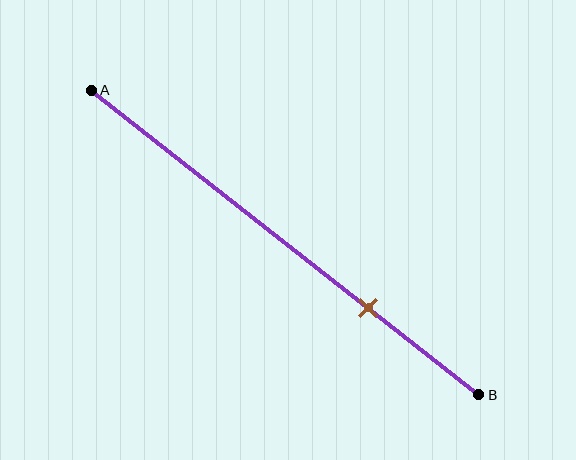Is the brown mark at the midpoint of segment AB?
No, the mark is at about 70% from A, not at the 50% midpoint.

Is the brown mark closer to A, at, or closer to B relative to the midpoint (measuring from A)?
The brown mark is closer to point B than the midpoint of segment AB.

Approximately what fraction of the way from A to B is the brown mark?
The brown mark is approximately 70% of the way from A to B.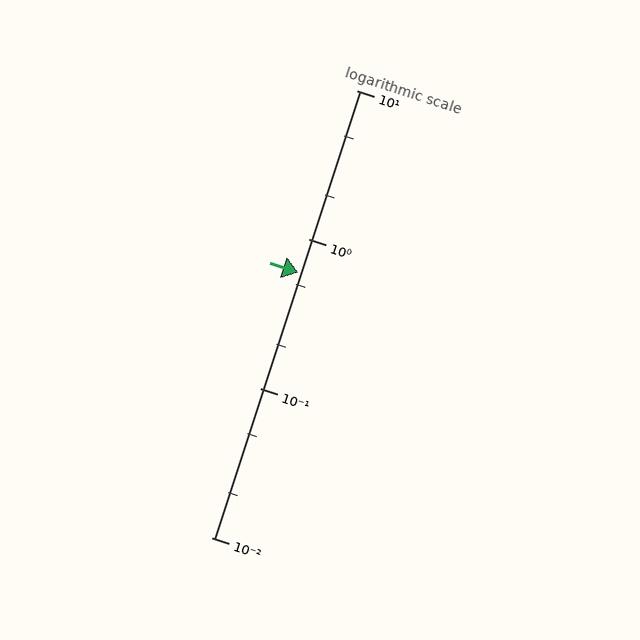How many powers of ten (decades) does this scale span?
The scale spans 3 decades, from 0.01 to 10.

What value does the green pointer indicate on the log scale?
The pointer indicates approximately 0.6.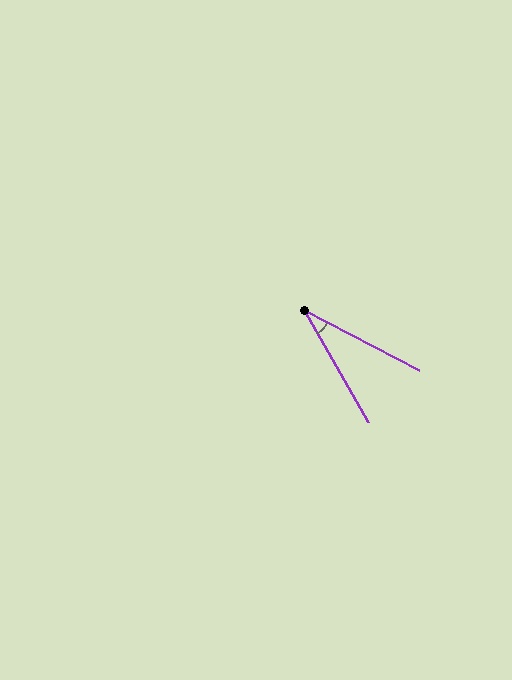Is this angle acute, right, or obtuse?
It is acute.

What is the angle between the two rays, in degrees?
Approximately 33 degrees.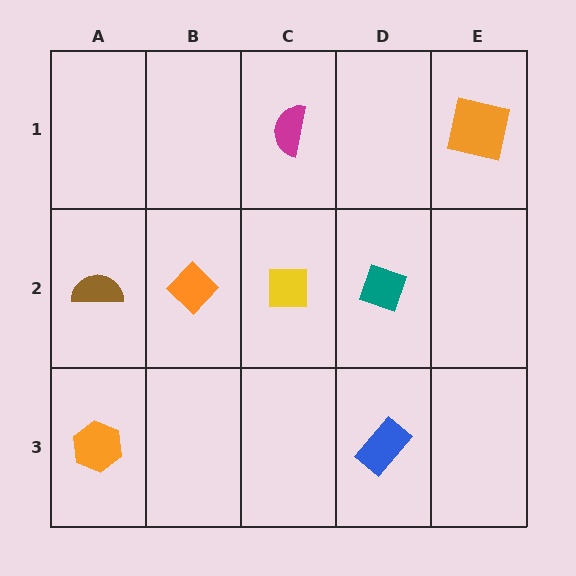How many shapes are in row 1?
2 shapes.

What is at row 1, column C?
A magenta semicircle.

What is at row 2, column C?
A yellow square.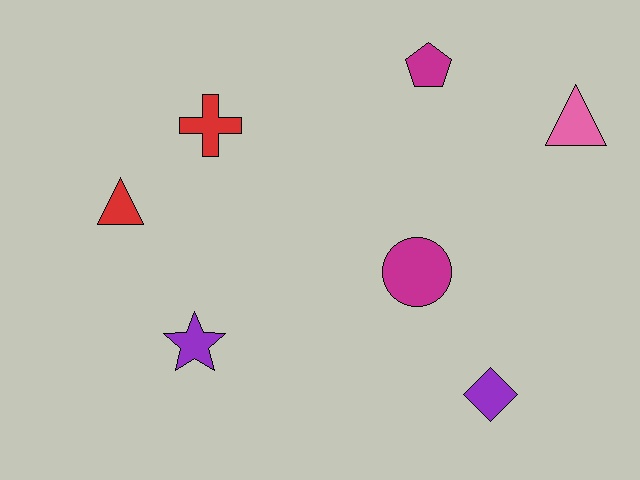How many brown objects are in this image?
There are no brown objects.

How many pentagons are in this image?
There is 1 pentagon.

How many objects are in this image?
There are 7 objects.